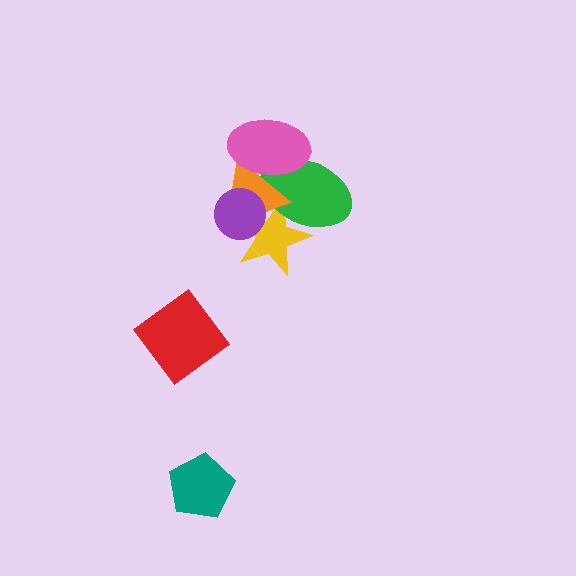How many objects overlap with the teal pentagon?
0 objects overlap with the teal pentagon.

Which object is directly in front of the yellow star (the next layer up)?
The green ellipse is directly in front of the yellow star.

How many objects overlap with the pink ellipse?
2 objects overlap with the pink ellipse.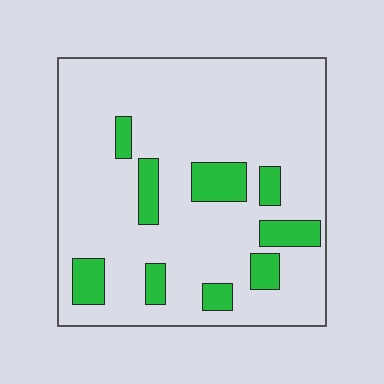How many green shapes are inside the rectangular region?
9.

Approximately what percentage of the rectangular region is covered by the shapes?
Approximately 15%.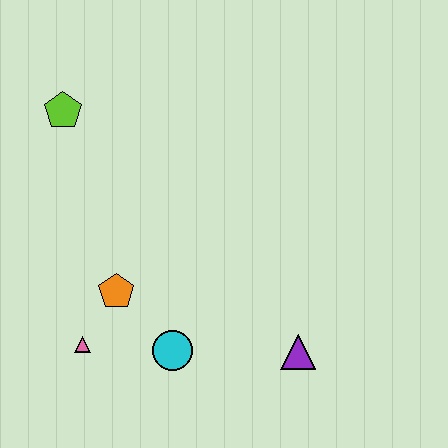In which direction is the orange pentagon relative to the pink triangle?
The orange pentagon is above the pink triangle.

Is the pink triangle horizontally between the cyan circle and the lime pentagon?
Yes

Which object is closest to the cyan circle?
The orange pentagon is closest to the cyan circle.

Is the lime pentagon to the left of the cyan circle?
Yes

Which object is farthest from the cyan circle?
The lime pentagon is farthest from the cyan circle.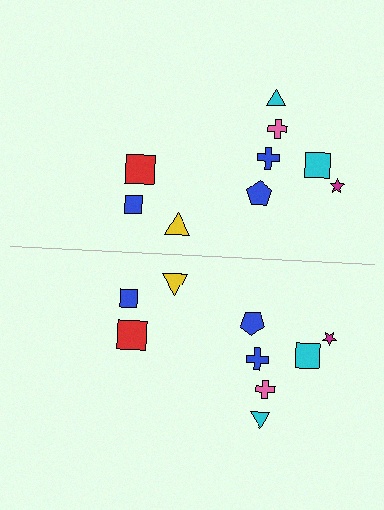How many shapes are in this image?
There are 18 shapes in this image.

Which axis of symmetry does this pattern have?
The pattern has a horizontal axis of symmetry running through the center of the image.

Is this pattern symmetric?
Yes, this pattern has bilateral (reflection) symmetry.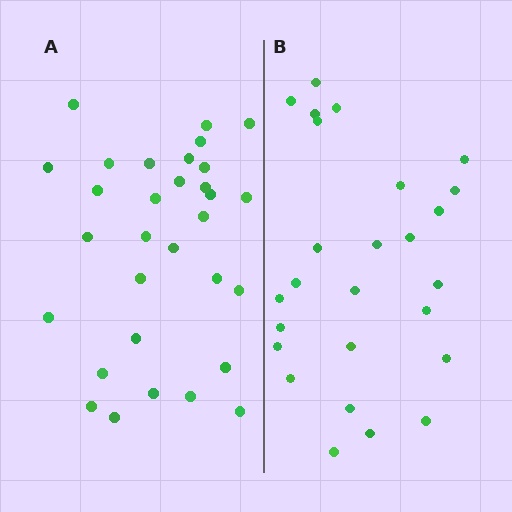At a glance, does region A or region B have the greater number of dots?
Region A (the left region) has more dots.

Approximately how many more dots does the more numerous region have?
Region A has about 5 more dots than region B.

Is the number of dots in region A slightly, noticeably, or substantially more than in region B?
Region A has only slightly more — the two regions are fairly close. The ratio is roughly 1.2 to 1.